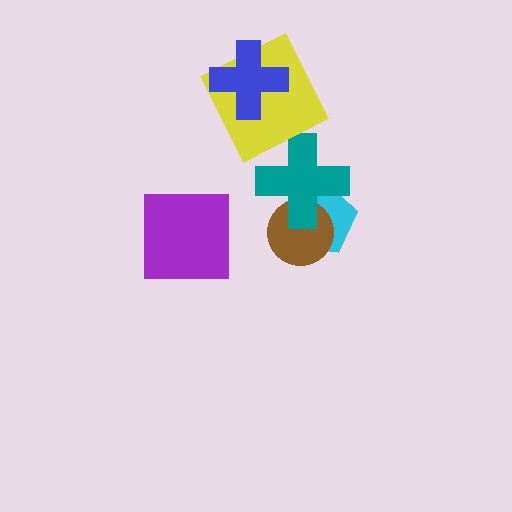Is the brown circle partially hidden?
Yes, it is partially covered by another shape.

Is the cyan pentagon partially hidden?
Yes, it is partially covered by another shape.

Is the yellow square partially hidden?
Yes, it is partially covered by another shape.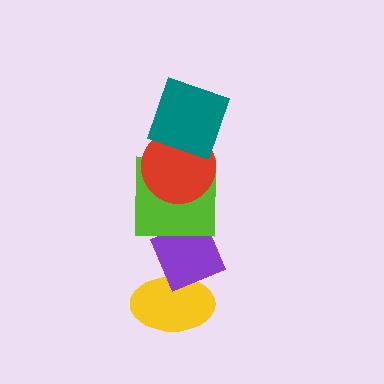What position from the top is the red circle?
The red circle is 2nd from the top.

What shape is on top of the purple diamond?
The lime square is on top of the purple diamond.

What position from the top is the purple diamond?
The purple diamond is 4th from the top.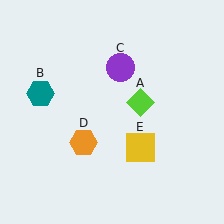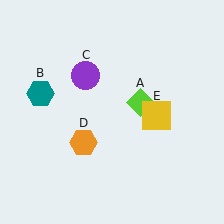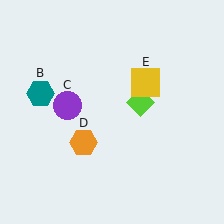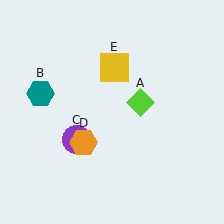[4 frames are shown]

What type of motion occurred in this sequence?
The purple circle (object C), yellow square (object E) rotated counterclockwise around the center of the scene.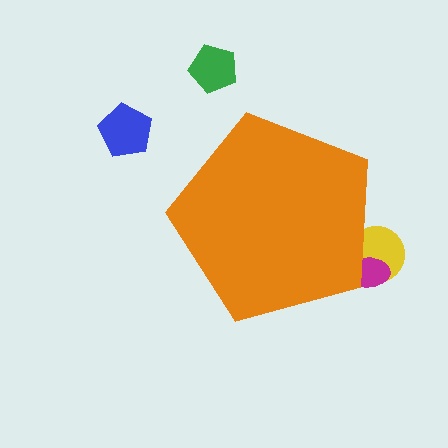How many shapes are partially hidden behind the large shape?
2 shapes are partially hidden.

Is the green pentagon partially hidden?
No, the green pentagon is fully visible.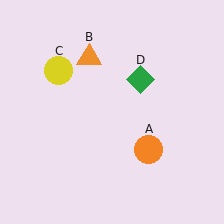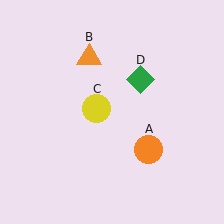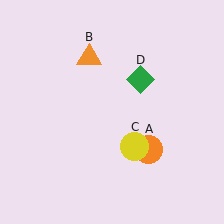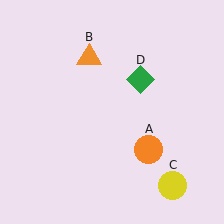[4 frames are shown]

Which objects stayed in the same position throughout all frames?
Orange circle (object A) and orange triangle (object B) and green diamond (object D) remained stationary.